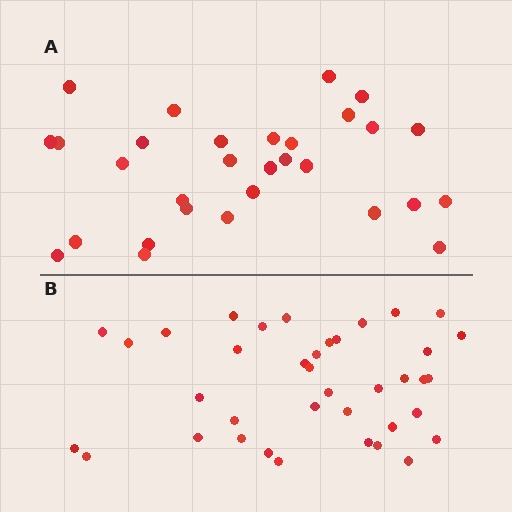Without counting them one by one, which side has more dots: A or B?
Region B (the bottom region) has more dots.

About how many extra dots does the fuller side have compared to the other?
Region B has roughly 8 or so more dots than region A.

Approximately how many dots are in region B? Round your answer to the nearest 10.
About 40 dots. (The exact count is 38, which rounds to 40.)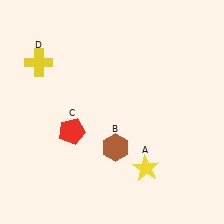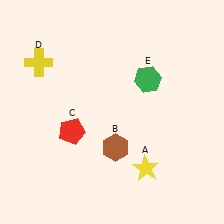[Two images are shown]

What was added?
A green hexagon (E) was added in Image 2.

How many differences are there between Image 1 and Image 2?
There is 1 difference between the two images.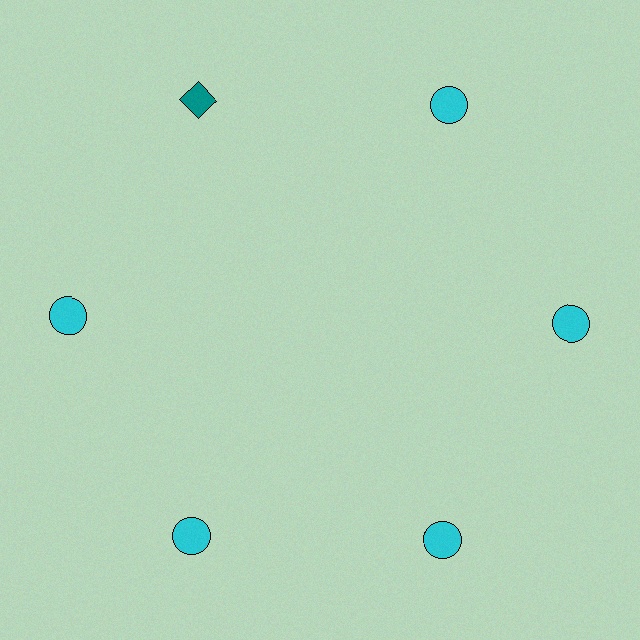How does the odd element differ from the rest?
It differs in both color (teal instead of cyan) and shape (diamond instead of circle).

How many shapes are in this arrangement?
There are 6 shapes arranged in a ring pattern.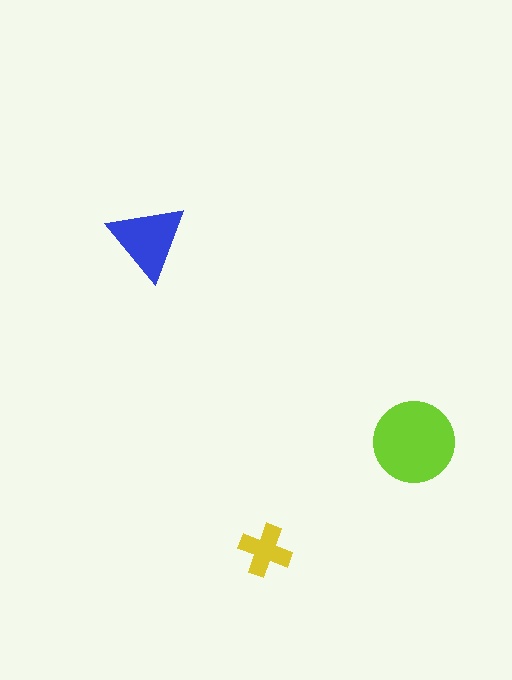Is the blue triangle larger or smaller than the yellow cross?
Larger.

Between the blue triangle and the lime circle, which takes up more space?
The lime circle.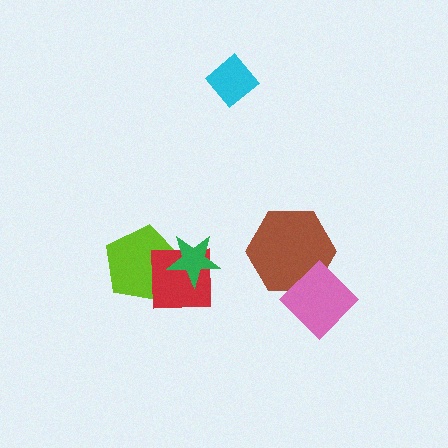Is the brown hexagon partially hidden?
Yes, it is partially covered by another shape.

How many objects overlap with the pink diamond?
1 object overlaps with the pink diamond.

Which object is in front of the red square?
The green star is in front of the red square.